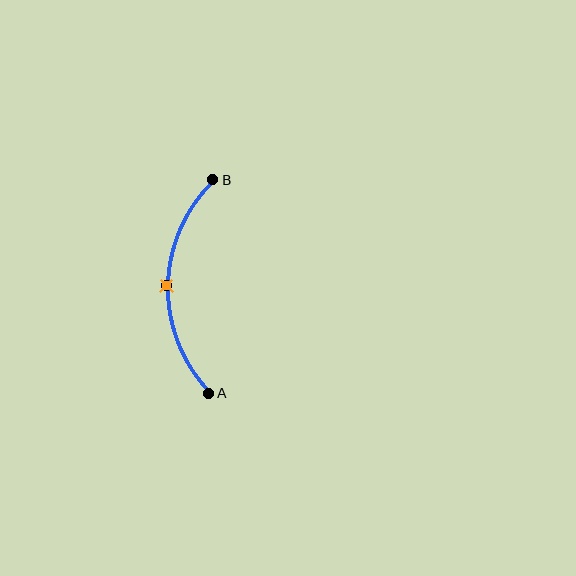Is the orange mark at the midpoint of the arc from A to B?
Yes. The orange mark lies on the arc at equal arc-length from both A and B — it is the arc midpoint.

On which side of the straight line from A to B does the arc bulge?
The arc bulges to the left of the straight line connecting A and B.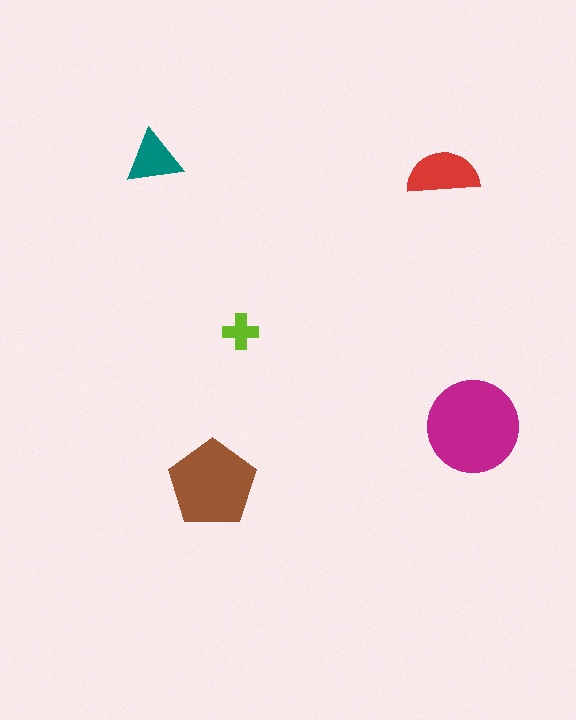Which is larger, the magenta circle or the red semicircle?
The magenta circle.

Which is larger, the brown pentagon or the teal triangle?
The brown pentagon.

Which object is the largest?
The magenta circle.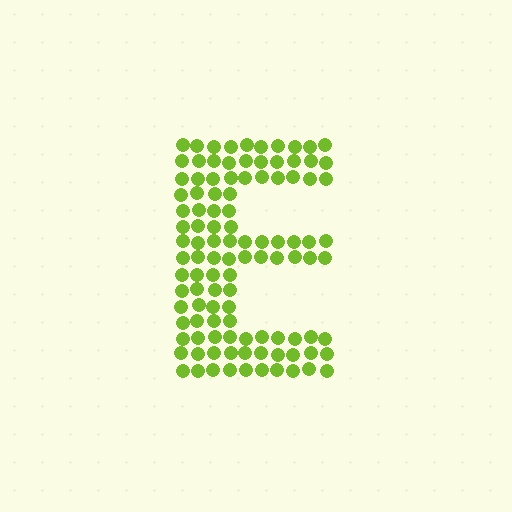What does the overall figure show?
The overall figure shows the letter E.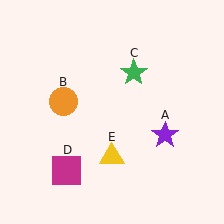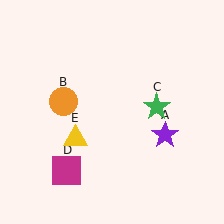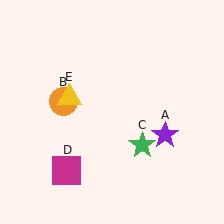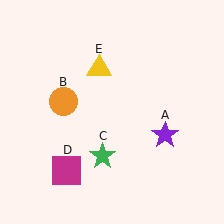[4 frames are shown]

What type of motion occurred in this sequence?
The green star (object C), yellow triangle (object E) rotated clockwise around the center of the scene.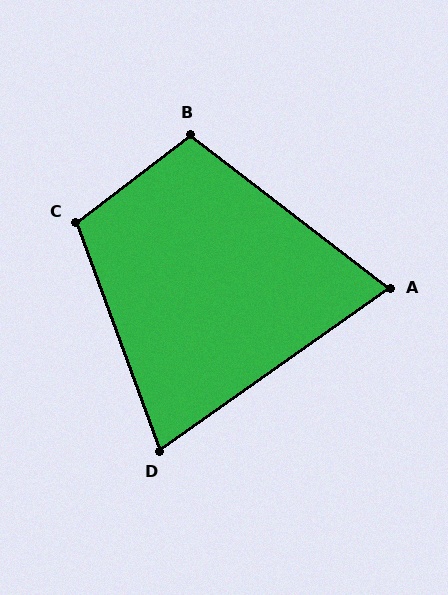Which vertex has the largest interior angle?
C, at approximately 107 degrees.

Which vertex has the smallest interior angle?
A, at approximately 73 degrees.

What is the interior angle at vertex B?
Approximately 105 degrees (obtuse).